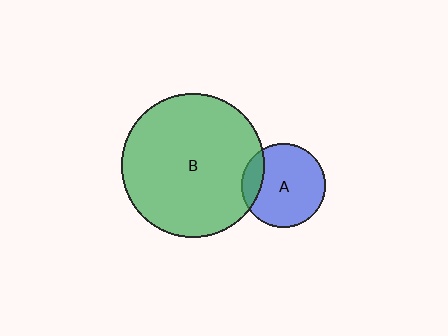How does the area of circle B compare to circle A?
Approximately 2.9 times.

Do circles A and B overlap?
Yes.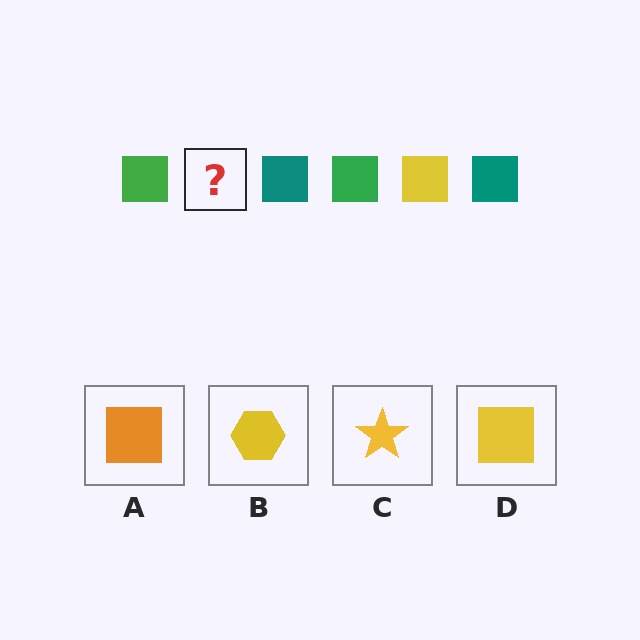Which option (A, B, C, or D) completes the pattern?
D.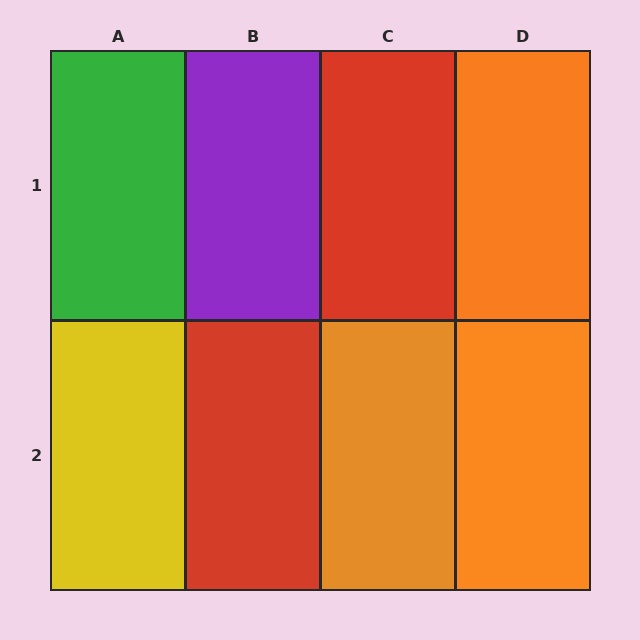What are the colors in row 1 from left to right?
Green, purple, red, orange.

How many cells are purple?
1 cell is purple.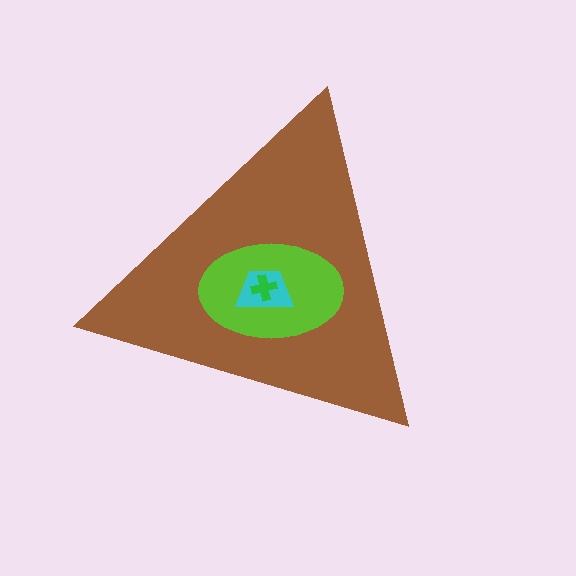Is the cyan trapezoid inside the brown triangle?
Yes.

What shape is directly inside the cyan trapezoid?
The green cross.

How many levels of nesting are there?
4.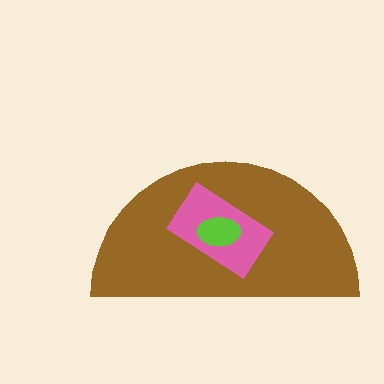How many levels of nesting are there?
3.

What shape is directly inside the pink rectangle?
The lime ellipse.